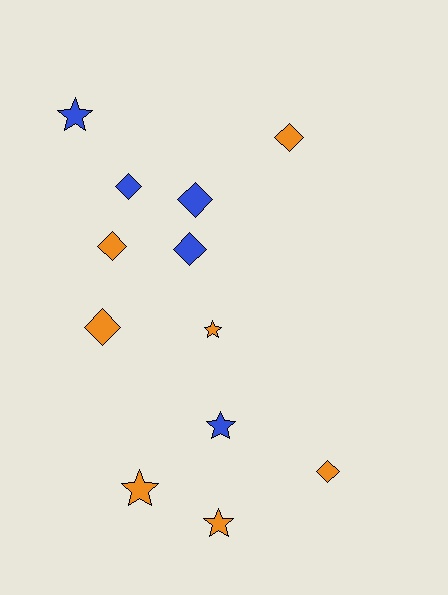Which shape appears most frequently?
Diamond, with 7 objects.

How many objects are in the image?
There are 12 objects.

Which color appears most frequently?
Orange, with 7 objects.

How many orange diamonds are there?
There are 4 orange diamonds.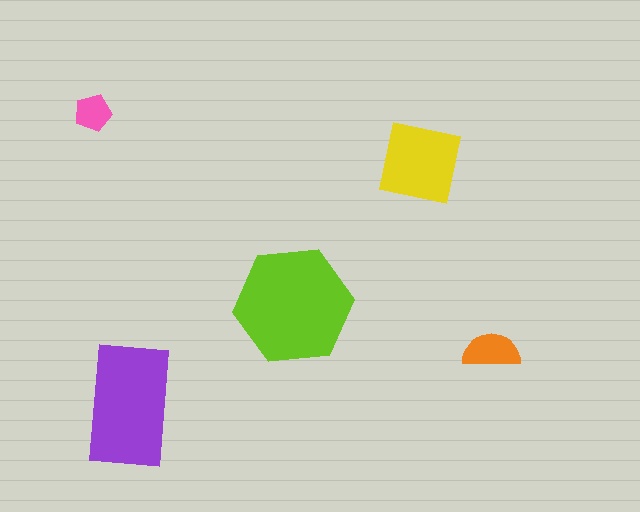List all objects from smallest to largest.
The pink pentagon, the orange semicircle, the yellow square, the purple rectangle, the lime hexagon.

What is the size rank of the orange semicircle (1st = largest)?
4th.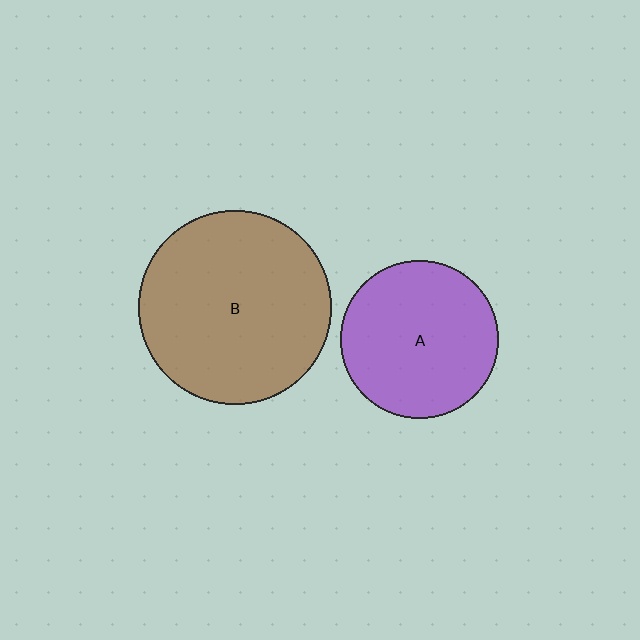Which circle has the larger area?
Circle B (brown).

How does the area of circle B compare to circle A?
Approximately 1.5 times.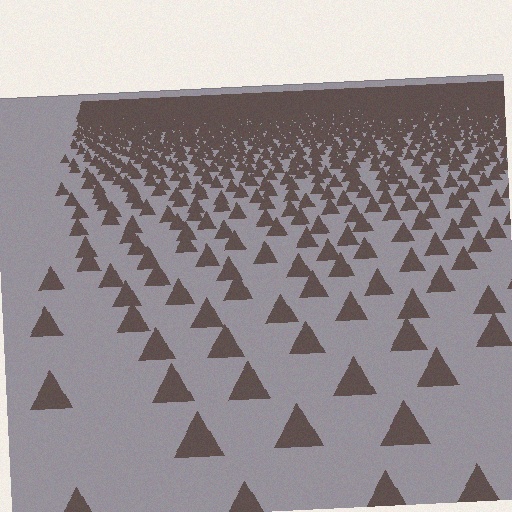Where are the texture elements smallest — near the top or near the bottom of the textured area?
Near the top.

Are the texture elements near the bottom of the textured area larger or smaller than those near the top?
Larger. Near the bottom, elements are closer to the viewer and appear at a bigger on-screen size.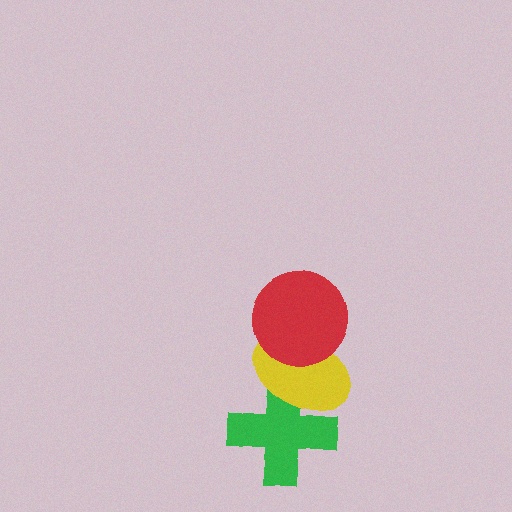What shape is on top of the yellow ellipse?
The red circle is on top of the yellow ellipse.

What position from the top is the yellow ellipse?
The yellow ellipse is 2nd from the top.